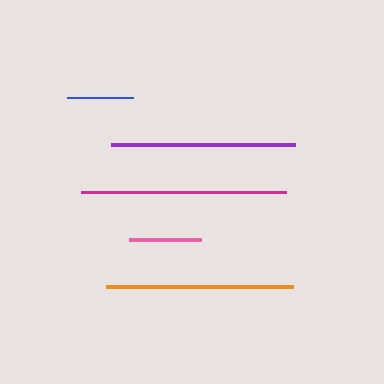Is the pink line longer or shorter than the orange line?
The orange line is longer than the pink line.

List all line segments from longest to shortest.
From longest to shortest: magenta, orange, purple, pink, blue.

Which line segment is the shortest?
The blue line is the shortest at approximately 66 pixels.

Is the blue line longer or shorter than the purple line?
The purple line is longer than the blue line.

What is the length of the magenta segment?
The magenta segment is approximately 205 pixels long.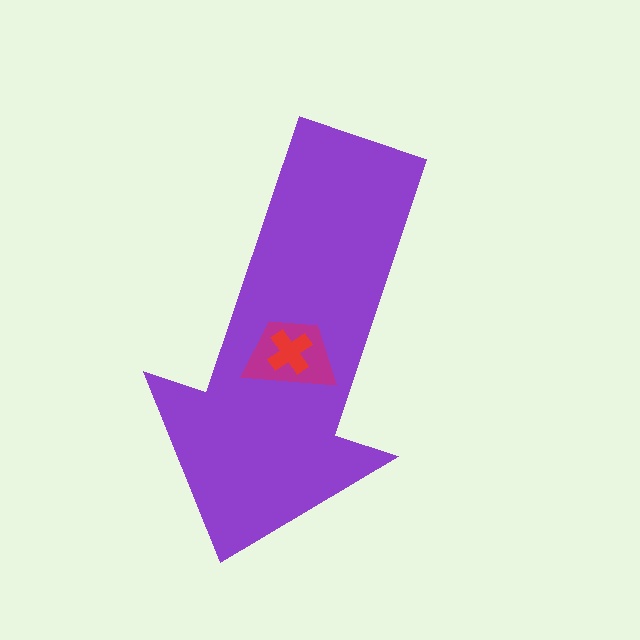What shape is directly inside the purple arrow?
The magenta trapezoid.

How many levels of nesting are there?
3.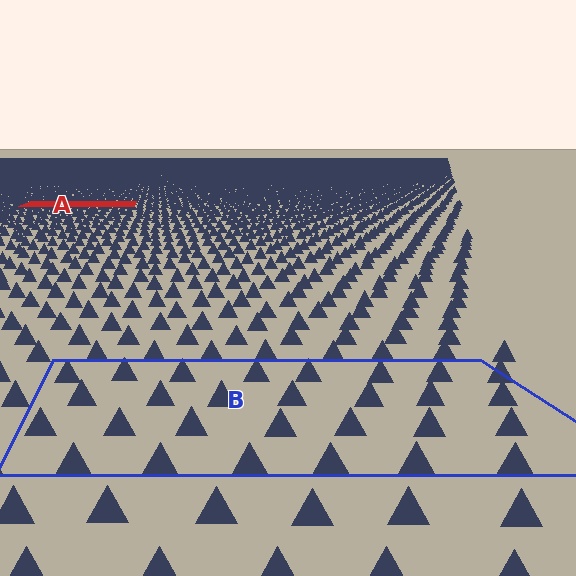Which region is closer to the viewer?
Region B is closer. The texture elements there are larger and more spread out.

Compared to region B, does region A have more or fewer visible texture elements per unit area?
Region A has more texture elements per unit area — they are packed more densely because it is farther away.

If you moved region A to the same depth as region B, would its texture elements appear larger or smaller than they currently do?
They would appear larger. At a closer depth, the same texture elements are projected at a bigger on-screen size.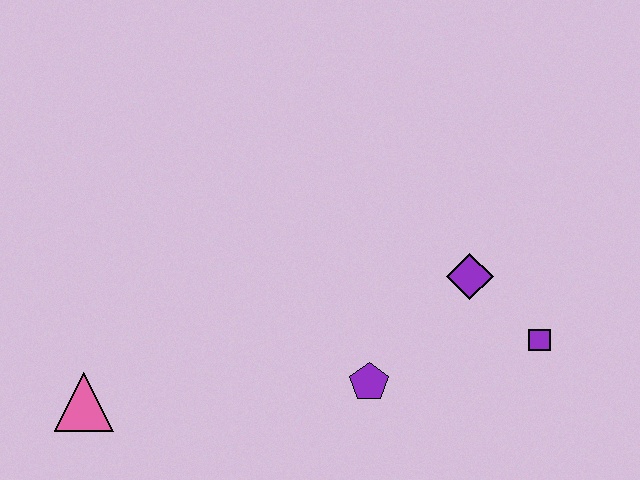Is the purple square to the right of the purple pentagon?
Yes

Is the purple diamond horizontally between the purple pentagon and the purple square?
Yes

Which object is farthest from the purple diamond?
The pink triangle is farthest from the purple diamond.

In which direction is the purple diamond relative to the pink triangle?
The purple diamond is to the right of the pink triangle.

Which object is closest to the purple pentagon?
The purple diamond is closest to the purple pentagon.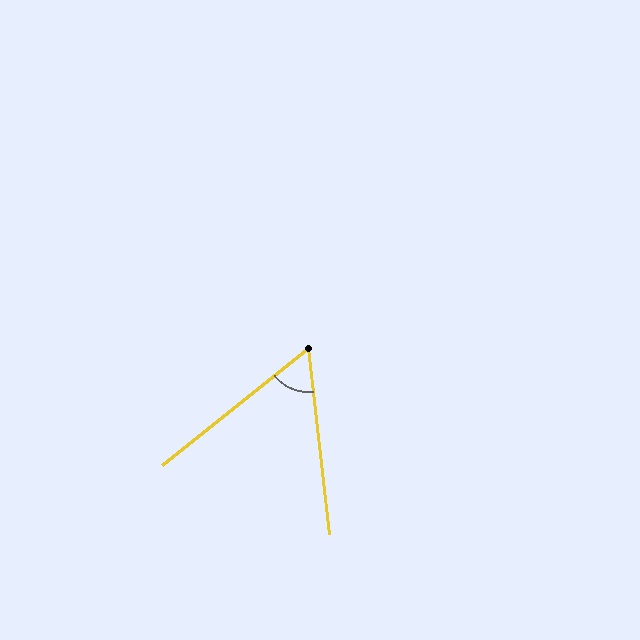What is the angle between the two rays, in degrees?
Approximately 58 degrees.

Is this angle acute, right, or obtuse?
It is acute.